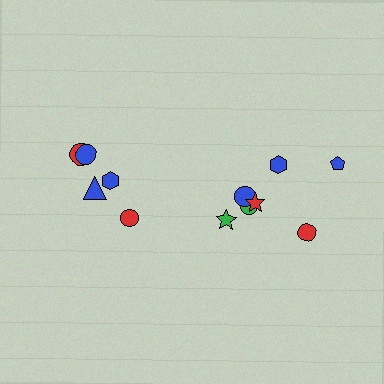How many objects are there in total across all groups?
There are 12 objects.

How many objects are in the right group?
There are 7 objects.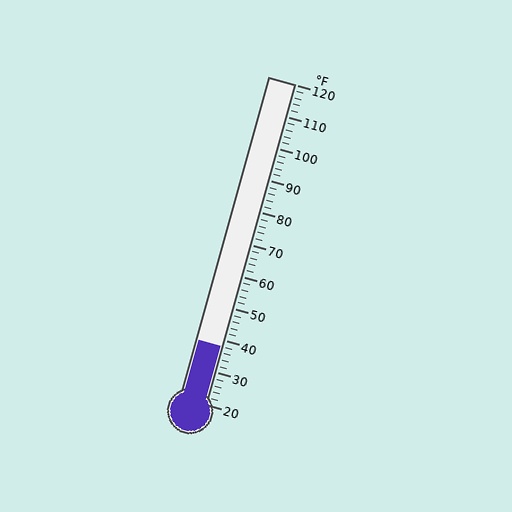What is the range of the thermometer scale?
The thermometer scale ranges from 20°F to 120°F.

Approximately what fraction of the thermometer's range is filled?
The thermometer is filled to approximately 20% of its range.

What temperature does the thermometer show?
The thermometer shows approximately 38°F.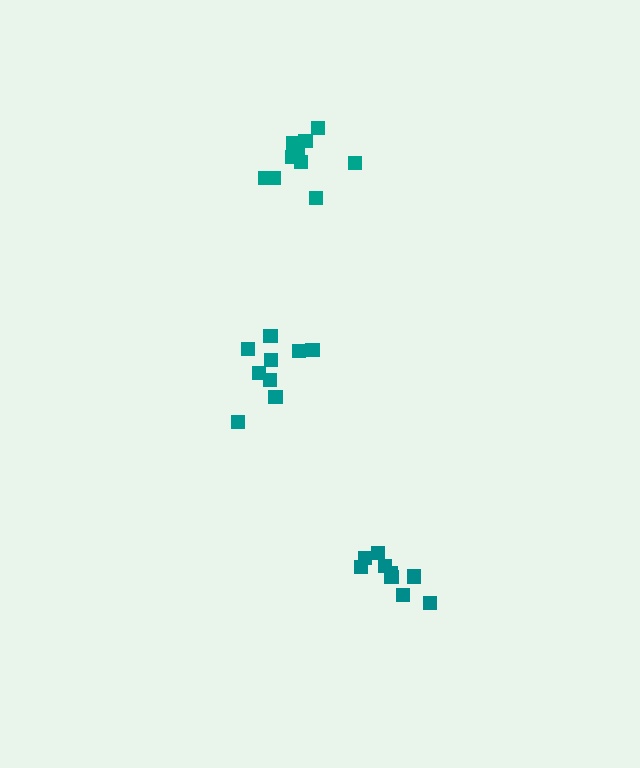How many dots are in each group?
Group 1: 9 dots, Group 2: 10 dots, Group 3: 9 dots (28 total).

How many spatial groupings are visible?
There are 3 spatial groupings.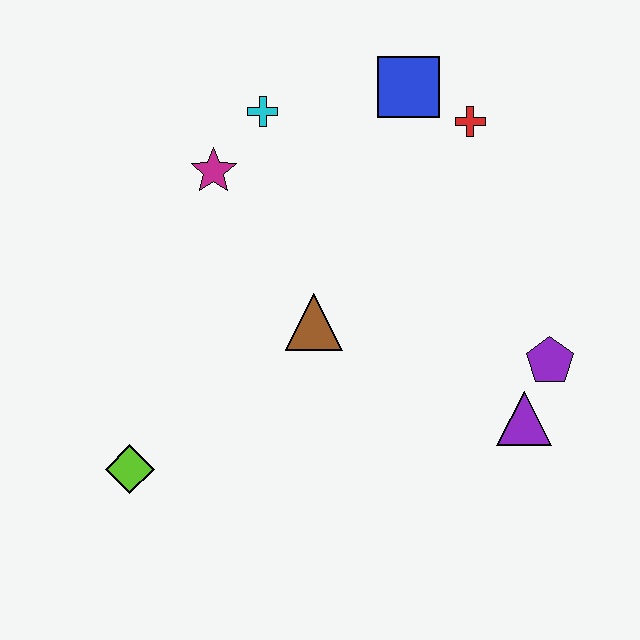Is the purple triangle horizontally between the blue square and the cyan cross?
No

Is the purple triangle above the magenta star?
No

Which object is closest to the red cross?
The blue square is closest to the red cross.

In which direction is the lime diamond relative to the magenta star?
The lime diamond is below the magenta star.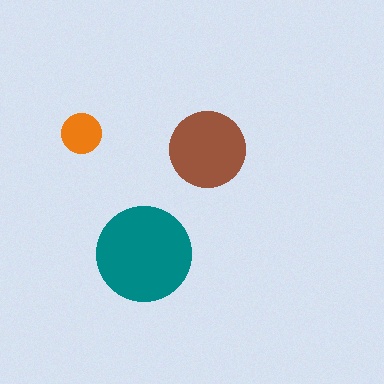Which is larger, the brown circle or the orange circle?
The brown one.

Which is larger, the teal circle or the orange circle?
The teal one.